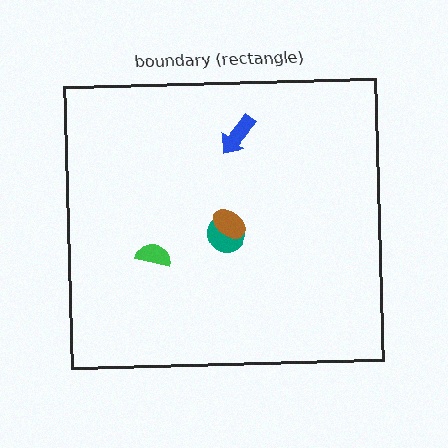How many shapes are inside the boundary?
4 inside, 0 outside.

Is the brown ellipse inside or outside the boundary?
Inside.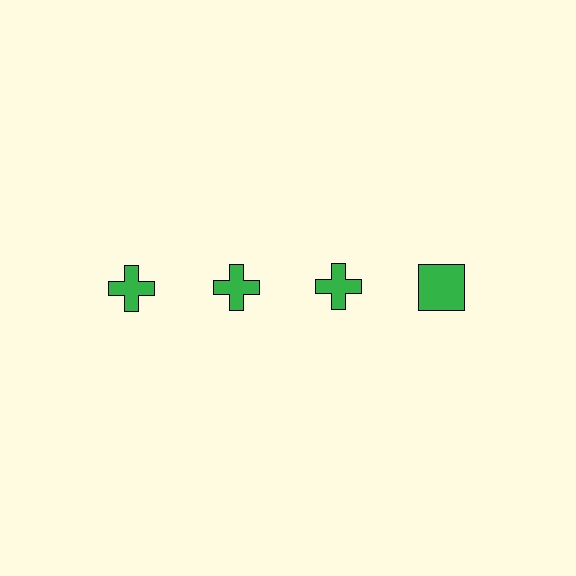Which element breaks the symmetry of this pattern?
The green square in the top row, second from right column breaks the symmetry. All other shapes are green crosses.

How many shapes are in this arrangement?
There are 4 shapes arranged in a grid pattern.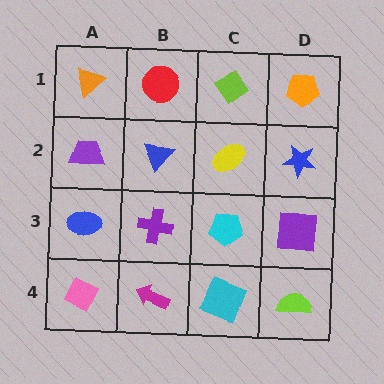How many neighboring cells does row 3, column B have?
4.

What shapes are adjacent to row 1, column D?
A blue star (row 2, column D), a lime diamond (row 1, column C).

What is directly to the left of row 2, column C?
A blue triangle.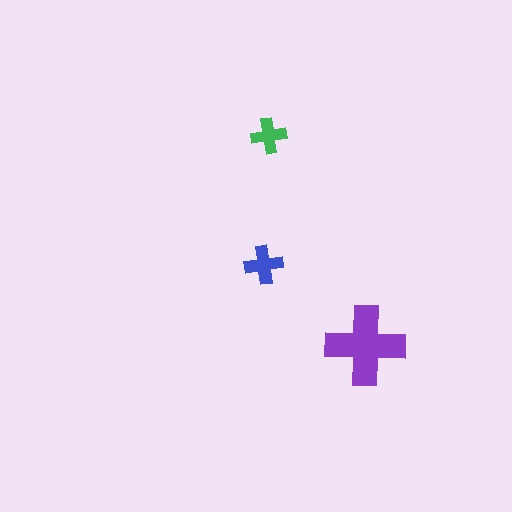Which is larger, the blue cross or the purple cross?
The purple one.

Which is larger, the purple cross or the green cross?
The purple one.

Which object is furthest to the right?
The purple cross is rightmost.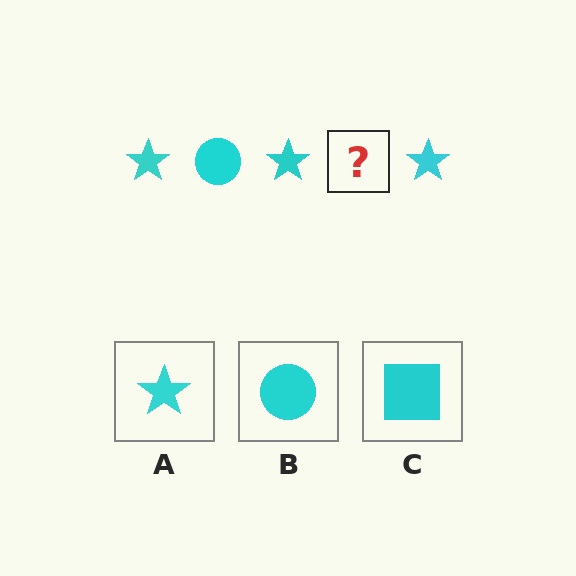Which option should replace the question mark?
Option B.